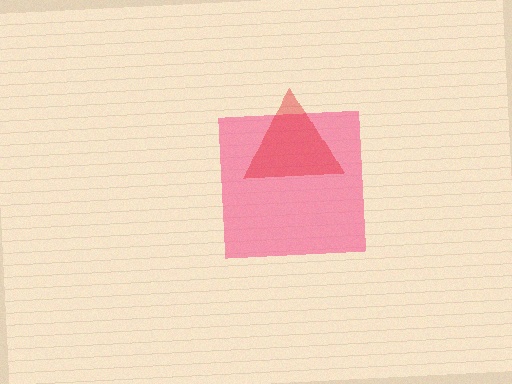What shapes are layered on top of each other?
The layered shapes are: a pink square, a red triangle.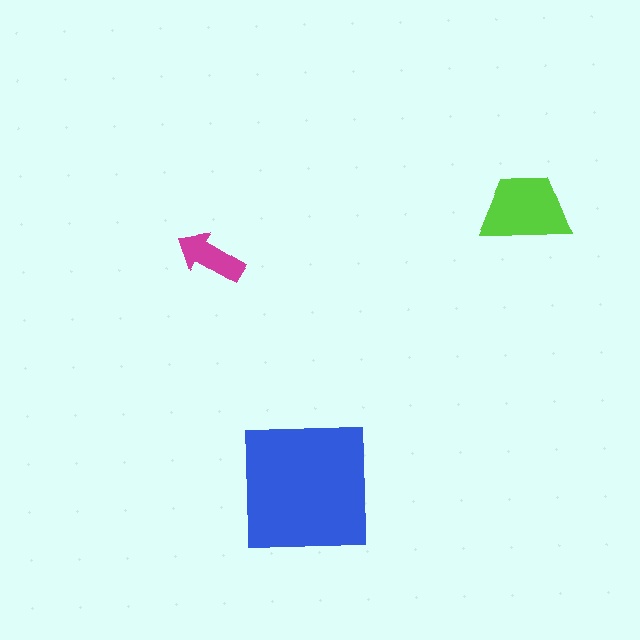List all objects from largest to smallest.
The blue square, the lime trapezoid, the magenta arrow.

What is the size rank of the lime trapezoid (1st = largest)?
2nd.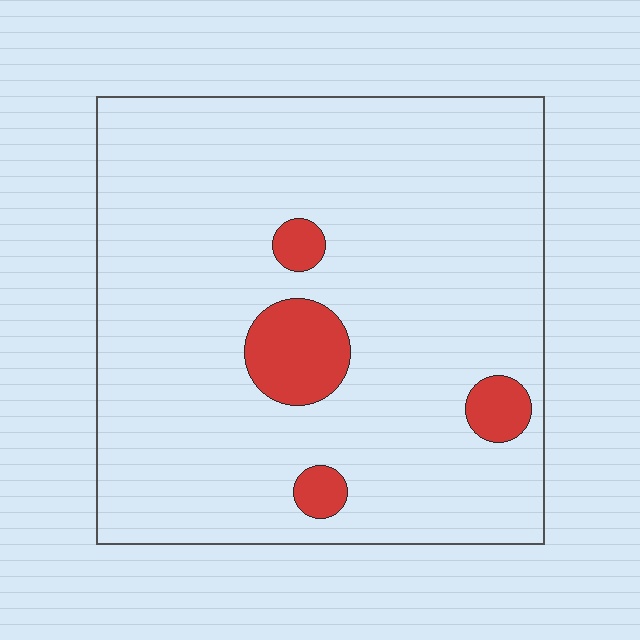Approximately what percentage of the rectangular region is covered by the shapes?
Approximately 10%.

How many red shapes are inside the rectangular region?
4.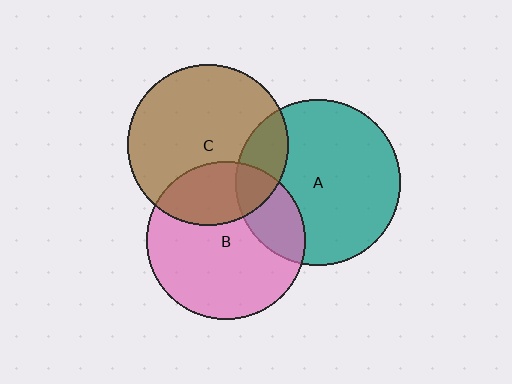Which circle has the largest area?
Circle A (teal).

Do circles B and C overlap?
Yes.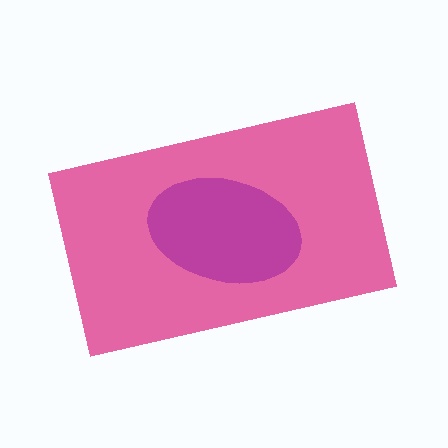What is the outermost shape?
The pink rectangle.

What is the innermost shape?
The magenta ellipse.